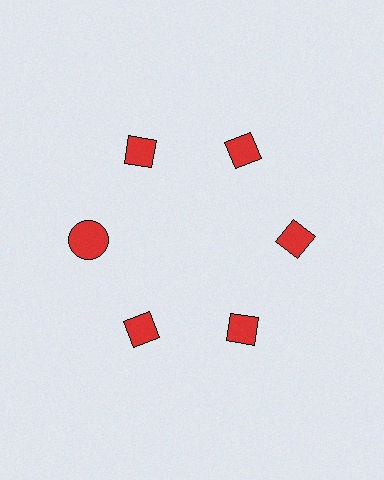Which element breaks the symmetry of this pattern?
The red circle at roughly the 9 o'clock position breaks the symmetry. All other shapes are red diamonds.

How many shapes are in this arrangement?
There are 6 shapes arranged in a ring pattern.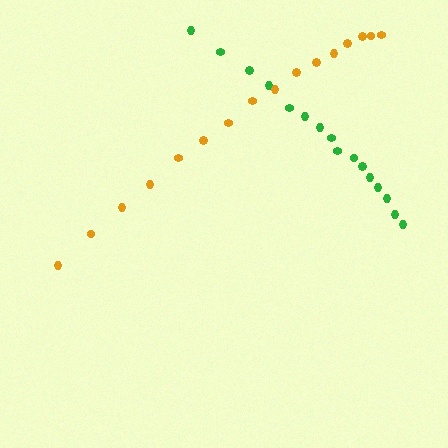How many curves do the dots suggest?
There are 2 distinct paths.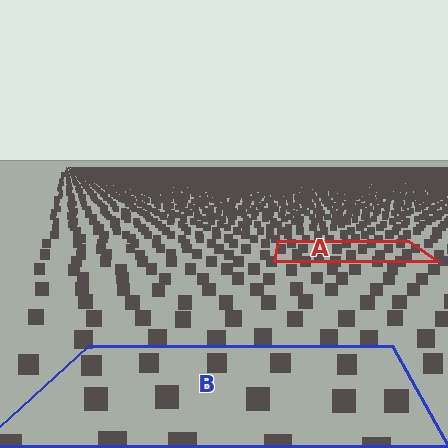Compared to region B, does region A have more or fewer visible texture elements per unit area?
Region A has more texture elements per unit area — they are packed more densely because it is farther away.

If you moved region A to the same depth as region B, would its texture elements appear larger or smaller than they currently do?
They would appear larger. At a closer depth, the same texture elements are projected at a bigger on-screen size.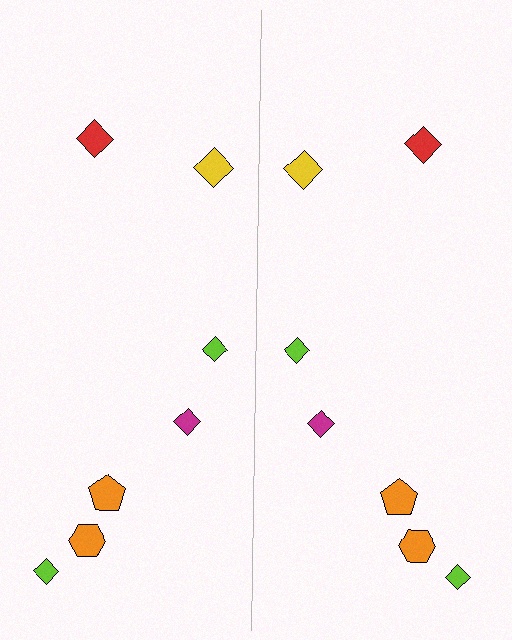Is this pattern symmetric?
Yes, this pattern has bilateral (reflection) symmetry.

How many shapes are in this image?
There are 14 shapes in this image.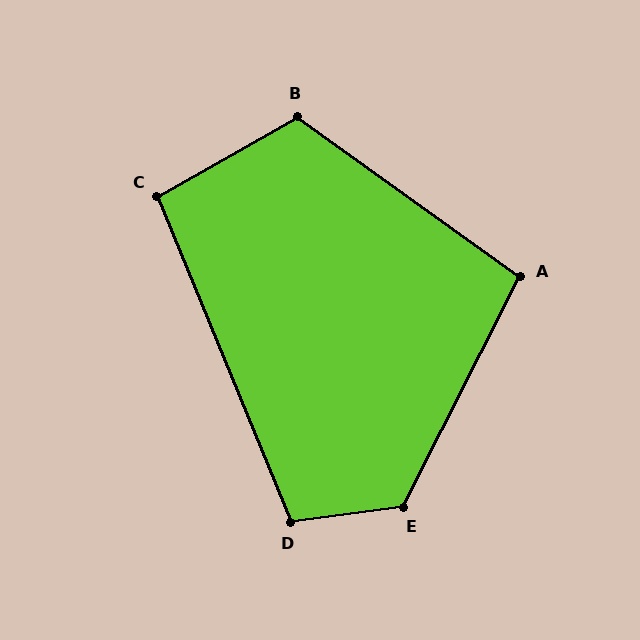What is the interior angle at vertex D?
Approximately 104 degrees (obtuse).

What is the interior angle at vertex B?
Approximately 115 degrees (obtuse).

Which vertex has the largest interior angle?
E, at approximately 125 degrees.